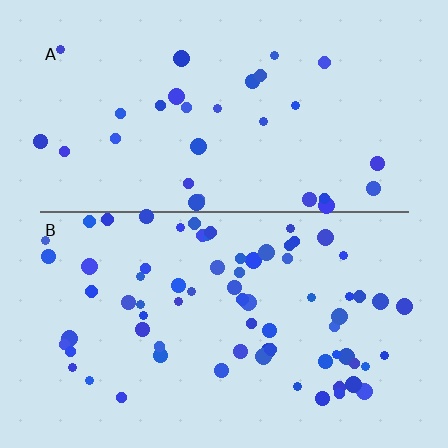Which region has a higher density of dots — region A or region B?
B (the bottom).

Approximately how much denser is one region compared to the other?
Approximately 2.4× — region B over region A.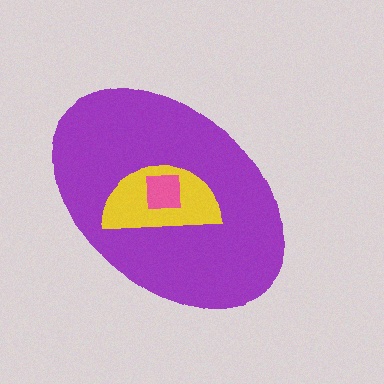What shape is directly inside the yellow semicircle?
The pink square.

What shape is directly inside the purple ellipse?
The yellow semicircle.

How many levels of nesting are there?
3.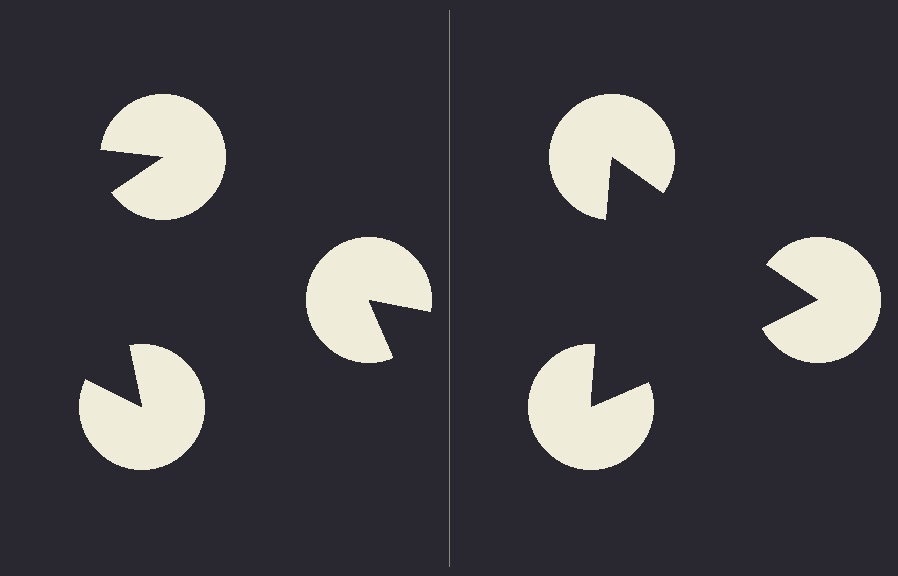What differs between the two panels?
The pac-man discs are positioned identically on both sides; only the wedge orientations differ. On the right they align to a triangle; on the left they are misaligned.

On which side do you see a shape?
An illusory triangle appears on the right side. On the left side the wedge cuts are rotated, so no coherent shape forms.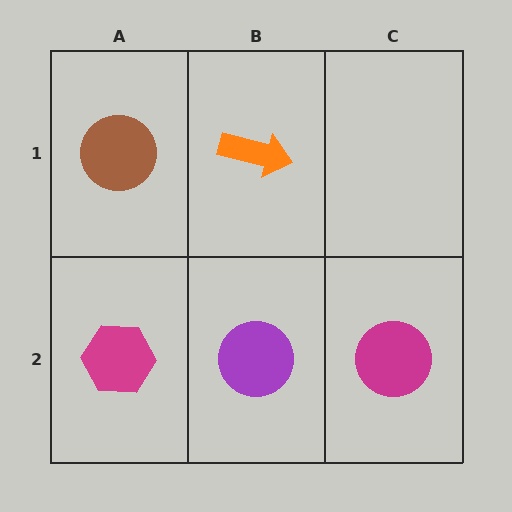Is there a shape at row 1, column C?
No, that cell is empty.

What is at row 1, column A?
A brown circle.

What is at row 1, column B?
An orange arrow.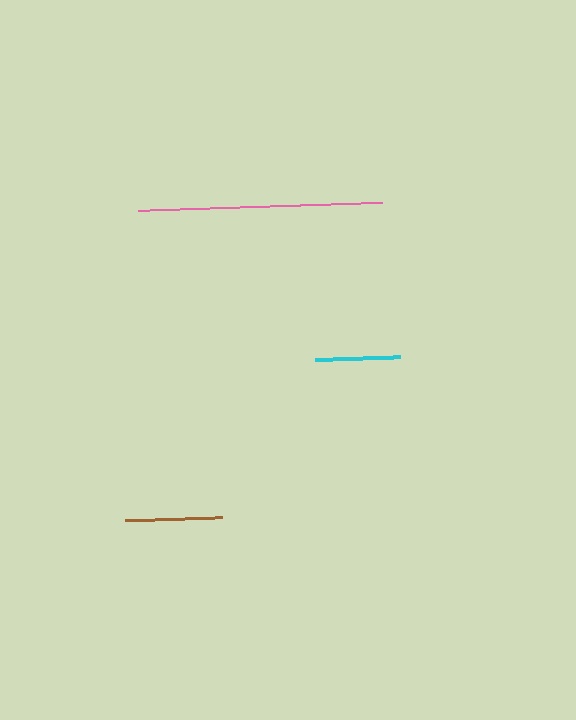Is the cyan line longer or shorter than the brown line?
The brown line is longer than the cyan line.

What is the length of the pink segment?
The pink segment is approximately 244 pixels long.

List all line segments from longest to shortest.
From longest to shortest: pink, brown, cyan.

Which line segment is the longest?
The pink line is the longest at approximately 244 pixels.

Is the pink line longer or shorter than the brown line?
The pink line is longer than the brown line.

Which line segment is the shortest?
The cyan line is the shortest at approximately 85 pixels.